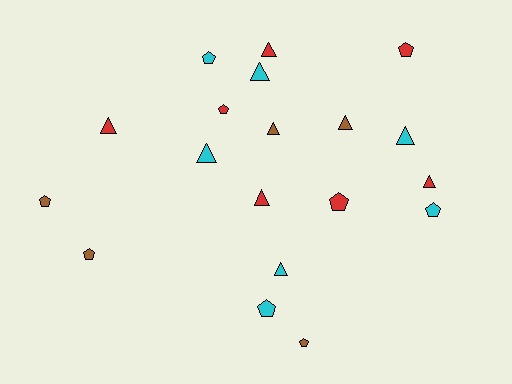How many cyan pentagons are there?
There are 3 cyan pentagons.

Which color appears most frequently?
Red, with 7 objects.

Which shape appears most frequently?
Triangle, with 10 objects.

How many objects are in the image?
There are 19 objects.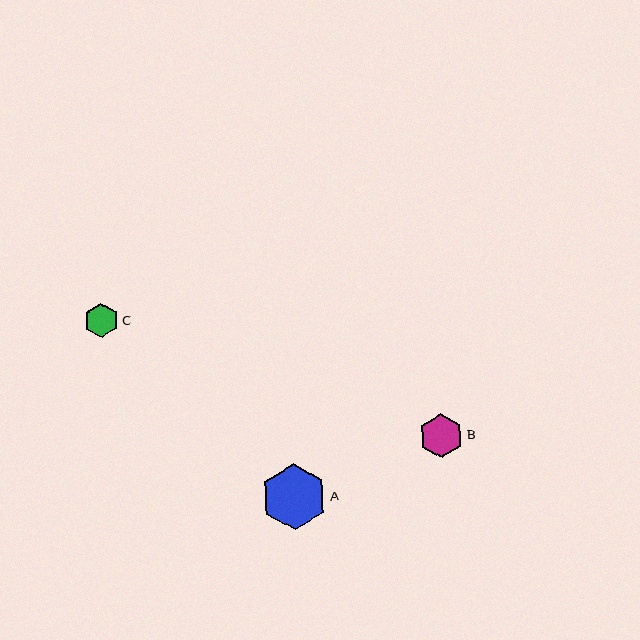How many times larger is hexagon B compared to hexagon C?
Hexagon B is approximately 1.3 times the size of hexagon C.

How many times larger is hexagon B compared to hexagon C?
Hexagon B is approximately 1.3 times the size of hexagon C.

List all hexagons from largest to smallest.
From largest to smallest: A, B, C.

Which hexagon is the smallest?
Hexagon C is the smallest with a size of approximately 34 pixels.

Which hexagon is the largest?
Hexagon A is the largest with a size of approximately 66 pixels.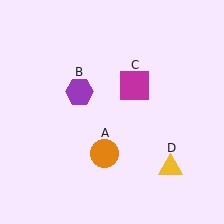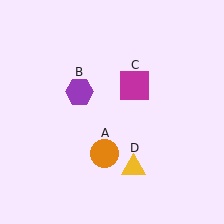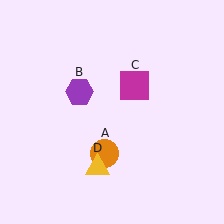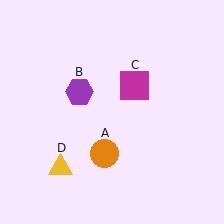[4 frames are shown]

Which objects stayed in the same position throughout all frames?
Orange circle (object A) and purple hexagon (object B) and magenta square (object C) remained stationary.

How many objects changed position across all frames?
1 object changed position: yellow triangle (object D).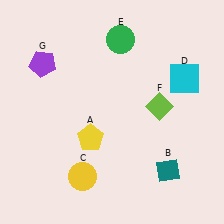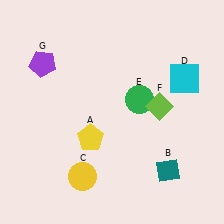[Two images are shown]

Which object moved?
The green circle (E) moved down.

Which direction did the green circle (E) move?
The green circle (E) moved down.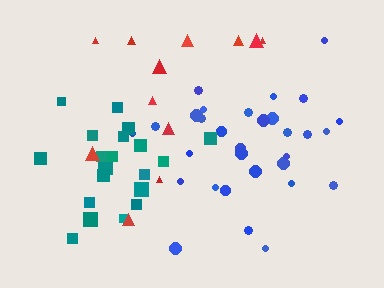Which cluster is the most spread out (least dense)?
Red.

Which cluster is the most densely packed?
Teal.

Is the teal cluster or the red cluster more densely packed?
Teal.